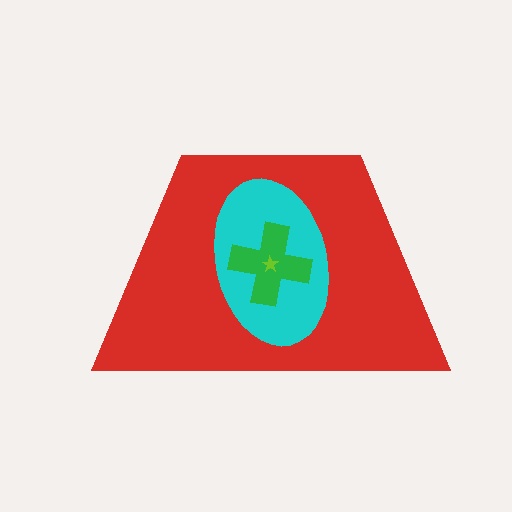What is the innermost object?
The lime star.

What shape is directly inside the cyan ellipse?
The green cross.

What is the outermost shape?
The red trapezoid.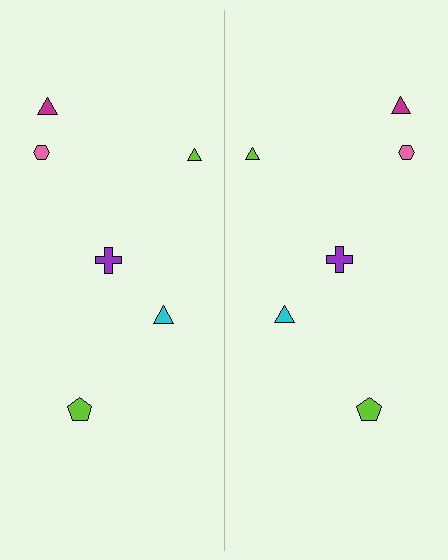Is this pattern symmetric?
Yes, this pattern has bilateral (reflection) symmetry.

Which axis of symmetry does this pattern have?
The pattern has a vertical axis of symmetry running through the center of the image.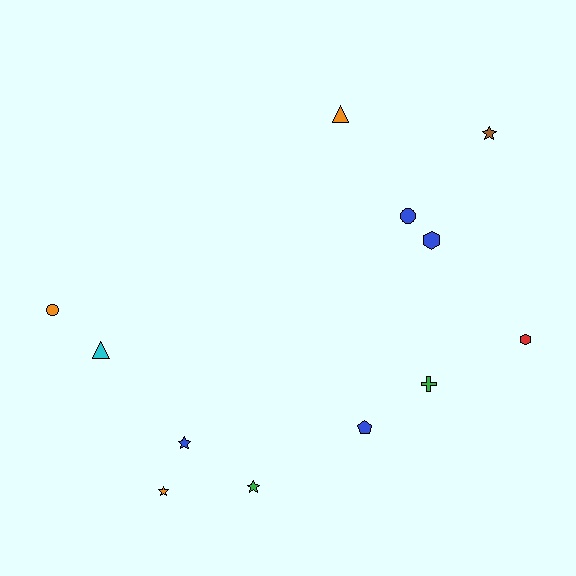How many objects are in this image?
There are 12 objects.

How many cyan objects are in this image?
There is 1 cyan object.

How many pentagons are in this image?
There is 1 pentagon.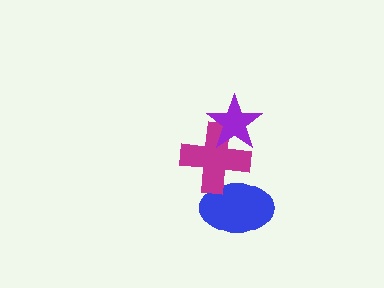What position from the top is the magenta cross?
The magenta cross is 2nd from the top.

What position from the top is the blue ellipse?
The blue ellipse is 3rd from the top.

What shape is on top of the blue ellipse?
The magenta cross is on top of the blue ellipse.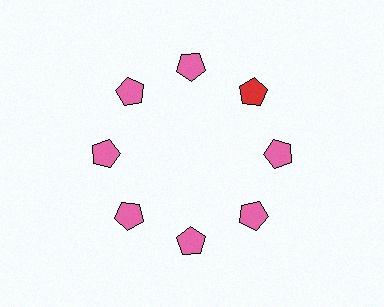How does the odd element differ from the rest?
It has a different color: red instead of pink.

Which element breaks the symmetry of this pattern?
The red pentagon at roughly the 2 o'clock position breaks the symmetry. All other shapes are pink pentagons.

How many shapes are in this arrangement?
There are 8 shapes arranged in a ring pattern.